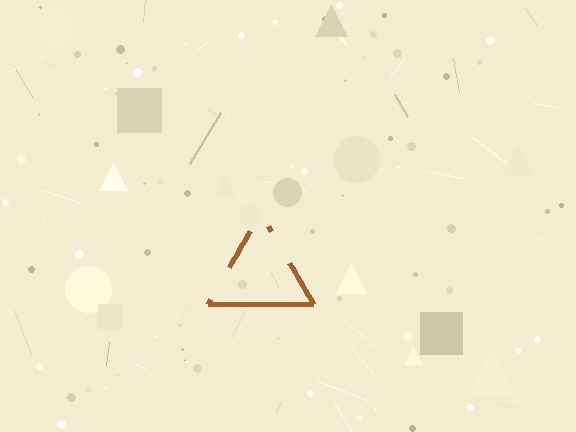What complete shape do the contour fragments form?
The contour fragments form a triangle.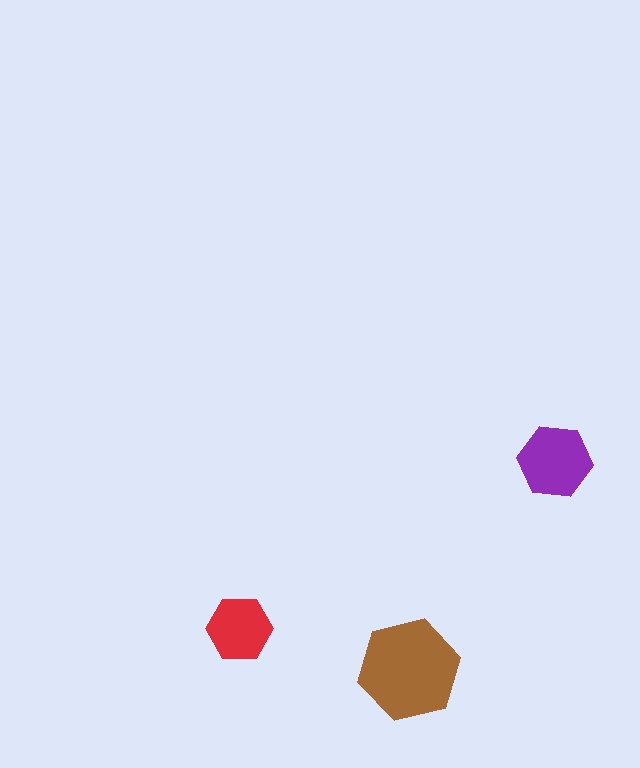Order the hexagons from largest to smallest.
the brown one, the purple one, the red one.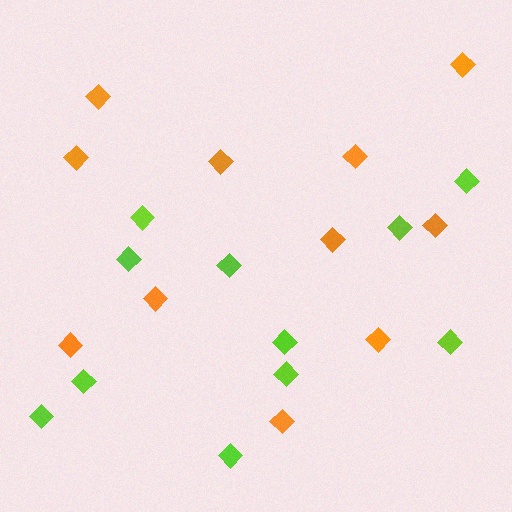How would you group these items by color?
There are 2 groups: one group of lime diamonds (11) and one group of orange diamonds (11).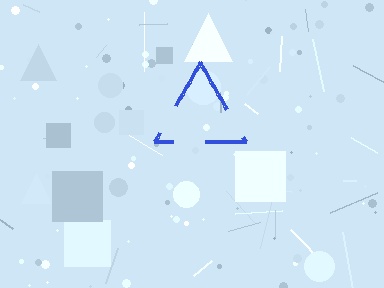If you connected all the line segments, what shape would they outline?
They would outline a triangle.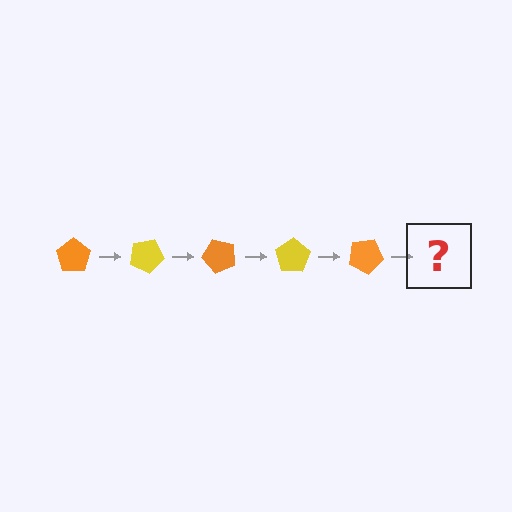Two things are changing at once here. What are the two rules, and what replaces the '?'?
The two rules are that it rotates 25 degrees each step and the color cycles through orange and yellow. The '?' should be a yellow pentagon, rotated 125 degrees from the start.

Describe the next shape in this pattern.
It should be a yellow pentagon, rotated 125 degrees from the start.